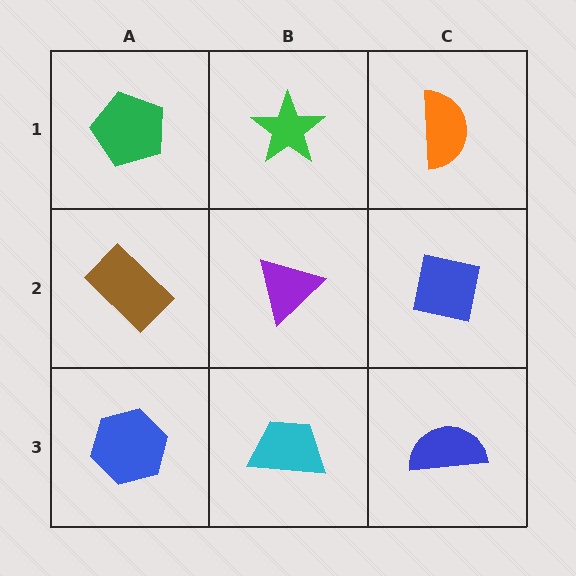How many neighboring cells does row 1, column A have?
2.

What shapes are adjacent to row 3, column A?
A brown rectangle (row 2, column A), a cyan trapezoid (row 3, column B).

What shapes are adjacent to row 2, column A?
A green pentagon (row 1, column A), a blue hexagon (row 3, column A), a purple triangle (row 2, column B).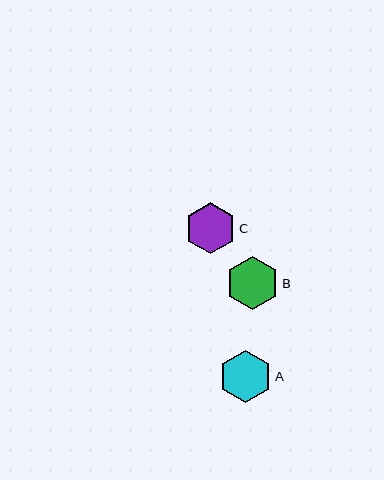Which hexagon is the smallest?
Hexagon C is the smallest with a size of approximately 51 pixels.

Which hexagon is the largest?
Hexagon B is the largest with a size of approximately 53 pixels.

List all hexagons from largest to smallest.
From largest to smallest: B, A, C.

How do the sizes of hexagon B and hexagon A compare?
Hexagon B and hexagon A are approximately the same size.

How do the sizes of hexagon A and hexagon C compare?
Hexagon A and hexagon C are approximately the same size.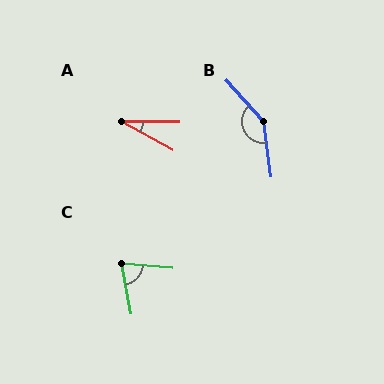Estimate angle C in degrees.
Approximately 73 degrees.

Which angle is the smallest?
A, at approximately 28 degrees.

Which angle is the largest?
B, at approximately 146 degrees.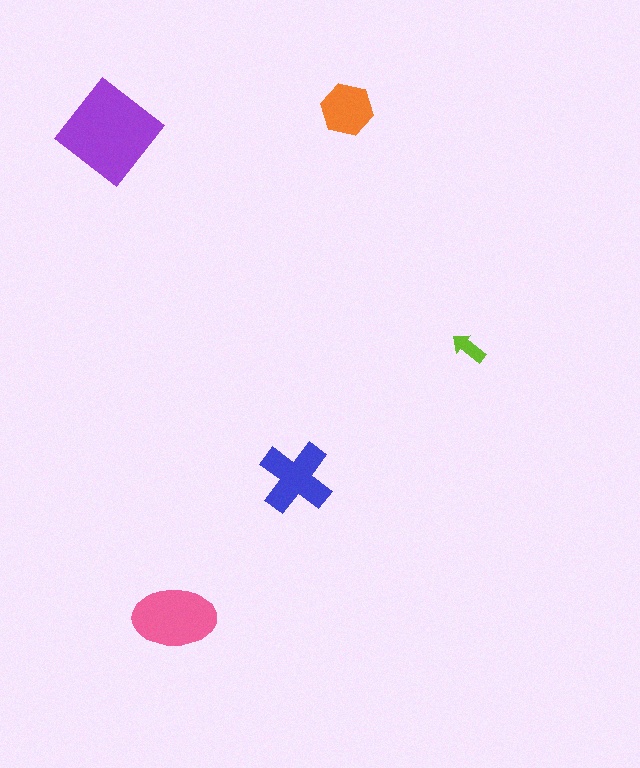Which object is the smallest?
The lime arrow.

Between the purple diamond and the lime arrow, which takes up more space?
The purple diamond.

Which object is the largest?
The purple diamond.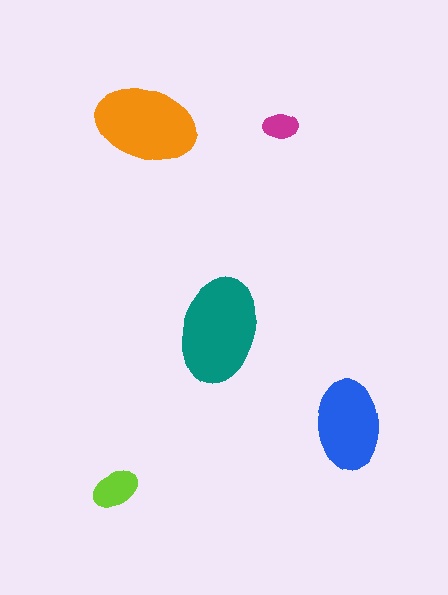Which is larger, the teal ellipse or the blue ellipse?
The teal one.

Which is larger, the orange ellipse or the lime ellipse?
The orange one.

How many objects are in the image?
There are 5 objects in the image.